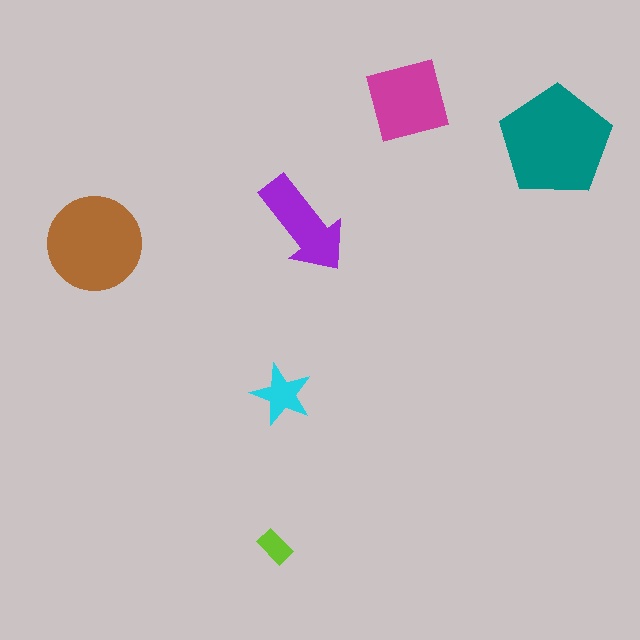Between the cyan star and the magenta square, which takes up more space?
The magenta square.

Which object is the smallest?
The lime rectangle.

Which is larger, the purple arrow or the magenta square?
The magenta square.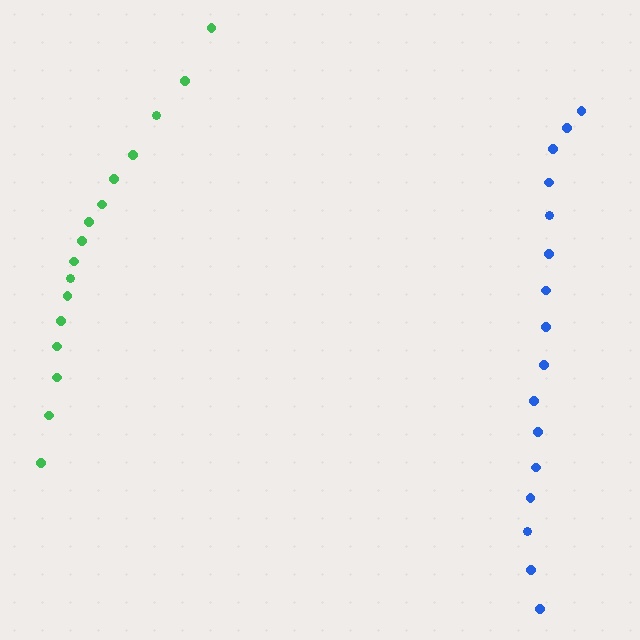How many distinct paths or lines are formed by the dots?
There are 2 distinct paths.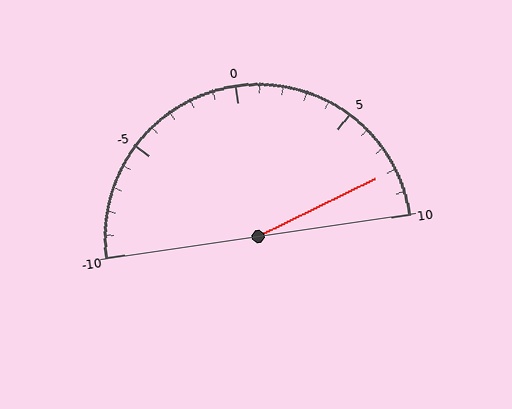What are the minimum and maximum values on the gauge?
The gauge ranges from -10 to 10.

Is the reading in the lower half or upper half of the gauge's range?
The reading is in the upper half of the range (-10 to 10).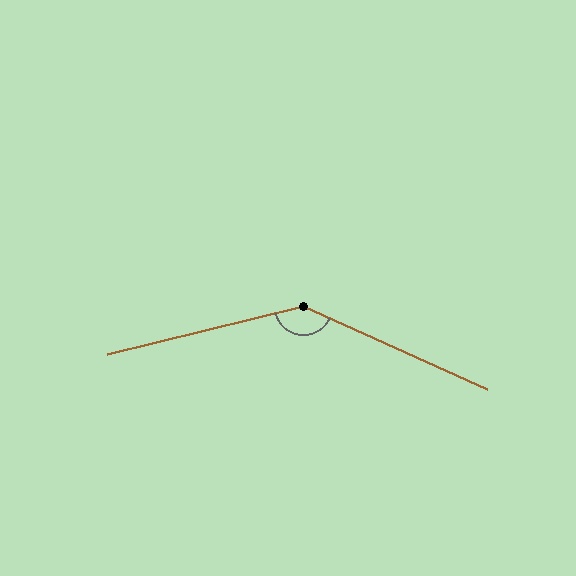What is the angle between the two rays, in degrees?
Approximately 142 degrees.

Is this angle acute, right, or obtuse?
It is obtuse.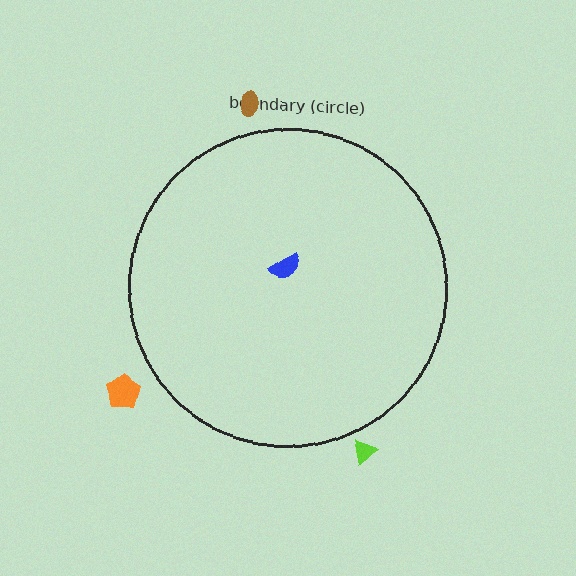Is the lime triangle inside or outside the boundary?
Outside.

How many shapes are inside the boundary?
1 inside, 3 outside.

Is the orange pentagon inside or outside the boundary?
Outside.